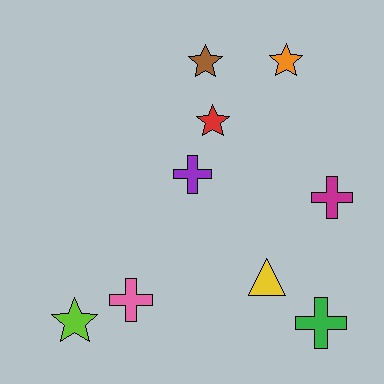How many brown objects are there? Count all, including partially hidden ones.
There is 1 brown object.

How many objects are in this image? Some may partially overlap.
There are 9 objects.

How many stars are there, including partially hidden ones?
There are 4 stars.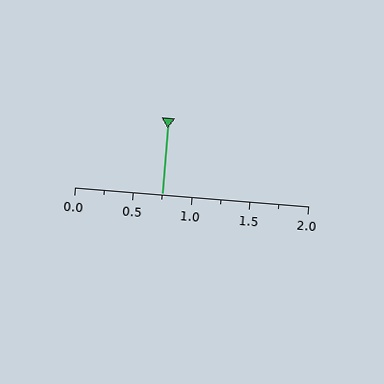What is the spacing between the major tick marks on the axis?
The major ticks are spaced 0.5 apart.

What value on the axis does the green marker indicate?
The marker indicates approximately 0.75.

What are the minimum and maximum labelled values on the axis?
The axis runs from 0.0 to 2.0.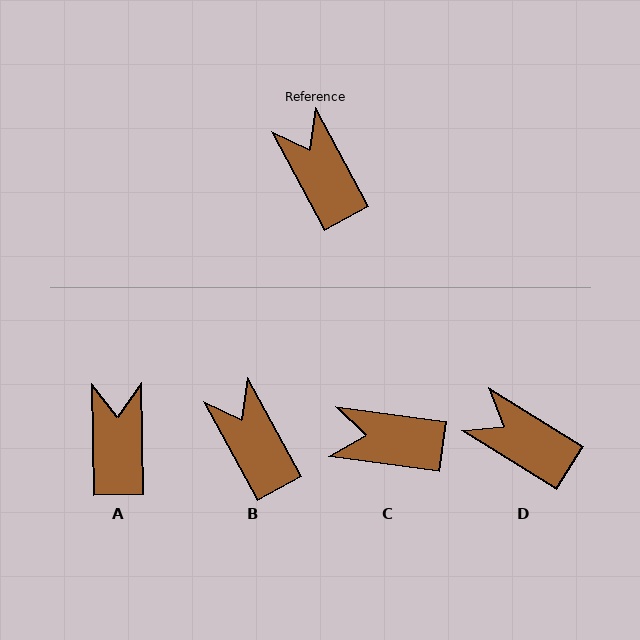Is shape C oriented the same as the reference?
No, it is off by about 54 degrees.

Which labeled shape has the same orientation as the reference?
B.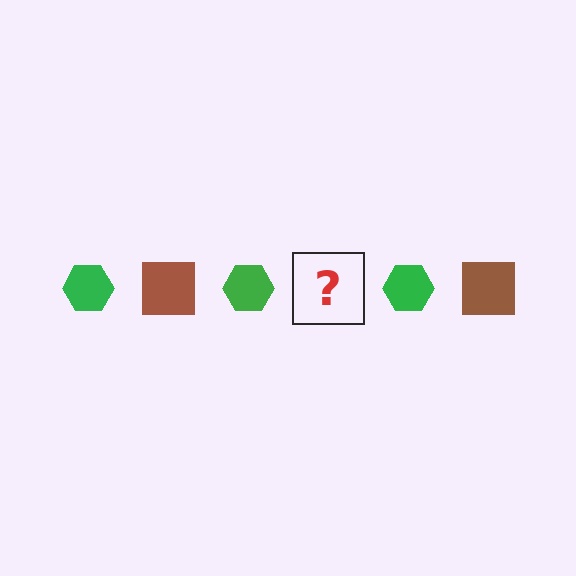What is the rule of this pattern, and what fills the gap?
The rule is that the pattern alternates between green hexagon and brown square. The gap should be filled with a brown square.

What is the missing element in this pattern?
The missing element is a brown square.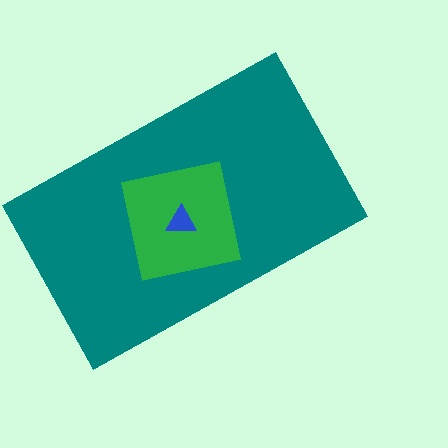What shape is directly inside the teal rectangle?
The green square.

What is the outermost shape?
The teal rectangle.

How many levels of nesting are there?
3.